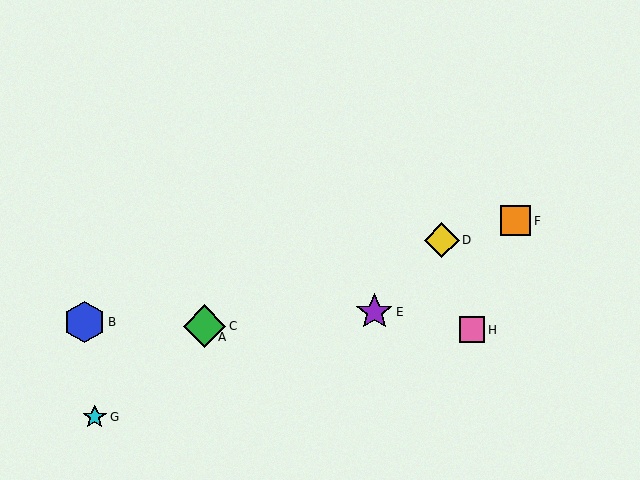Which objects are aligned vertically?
Objects A, C are aligned vertically.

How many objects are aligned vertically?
2 objects (A, C) are aligned vertically.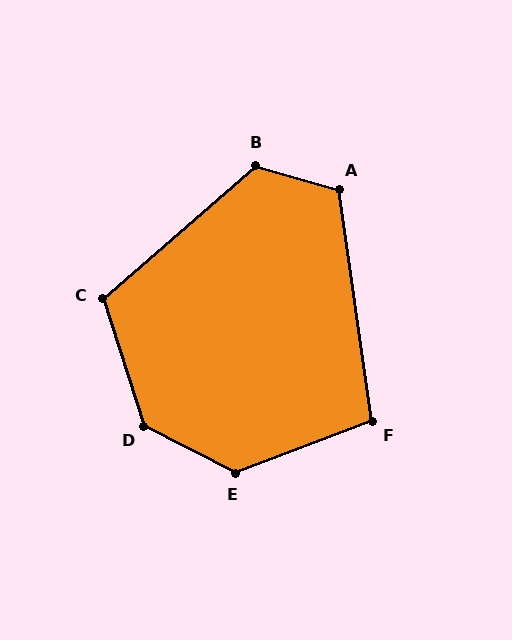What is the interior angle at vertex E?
Approximately 132 degrees (obtuse).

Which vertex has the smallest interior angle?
F, at approximately 102 degrees.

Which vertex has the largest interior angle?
D, at approximately 135 degrees.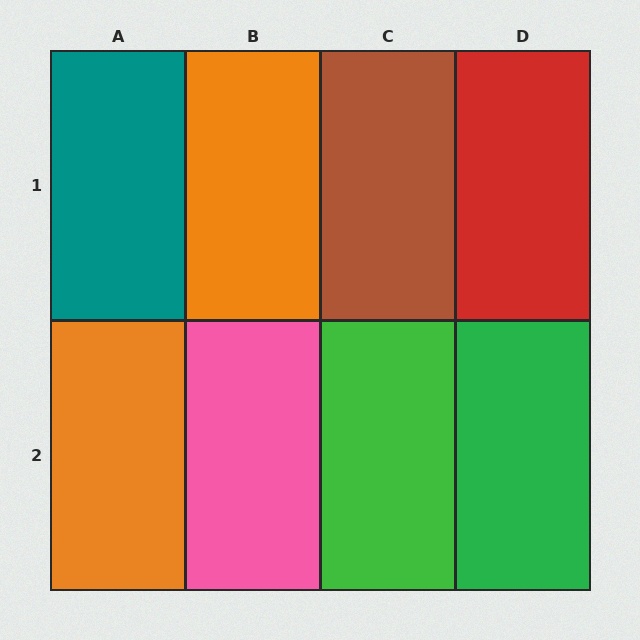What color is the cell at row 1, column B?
Orange.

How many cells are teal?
1 cell is teal.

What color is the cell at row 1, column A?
Teal.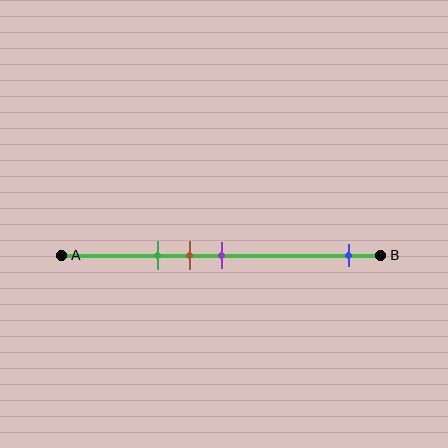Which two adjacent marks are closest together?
The brown and purple marks are the closest adjacent pair.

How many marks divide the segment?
There are 4 marks dividing the segment.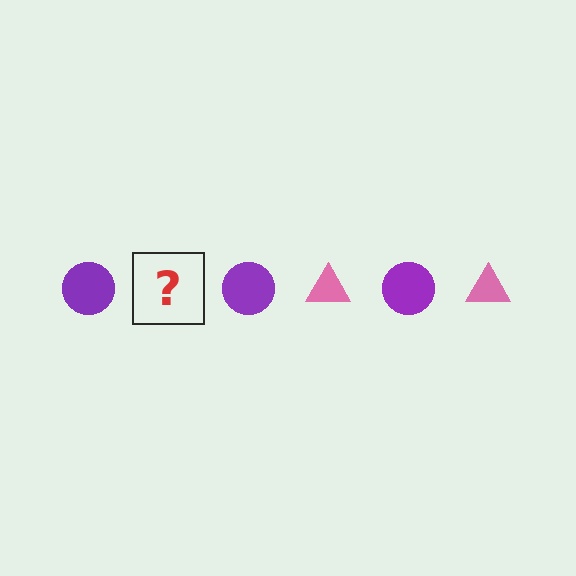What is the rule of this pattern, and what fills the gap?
The rule is that the pattern alternates between purple circle and pink triangle. The gap should be filled with a pink triangle.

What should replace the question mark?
The question mark should be replaced with a pink triangle.